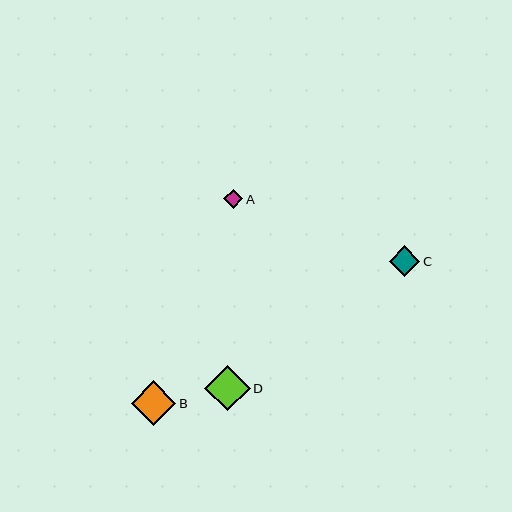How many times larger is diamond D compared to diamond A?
Diamond D is approximately 2.4 times the size of diamond A.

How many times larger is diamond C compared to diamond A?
Diamond C is approximately 1.6 times the size of diamond A.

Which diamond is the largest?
Diamond D is the largest with a size of approximately 46 pixels.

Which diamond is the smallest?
Diamond A is the smallest with a size of approximately 19 pixels.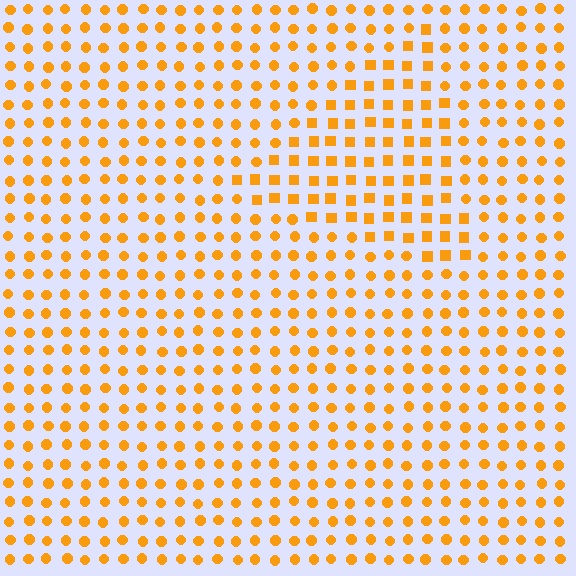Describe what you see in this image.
The image is filled with small orange elements arranged in a uniform grid. A triangle-shaped region contains squares, while the surrounding area contains circles. The boundary is defined purely by the change in element shape.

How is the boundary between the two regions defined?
The boundary is defined by a change in element shape: squares inside vs. circles outside. All elements share the same color and spacing.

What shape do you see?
I see a triangle.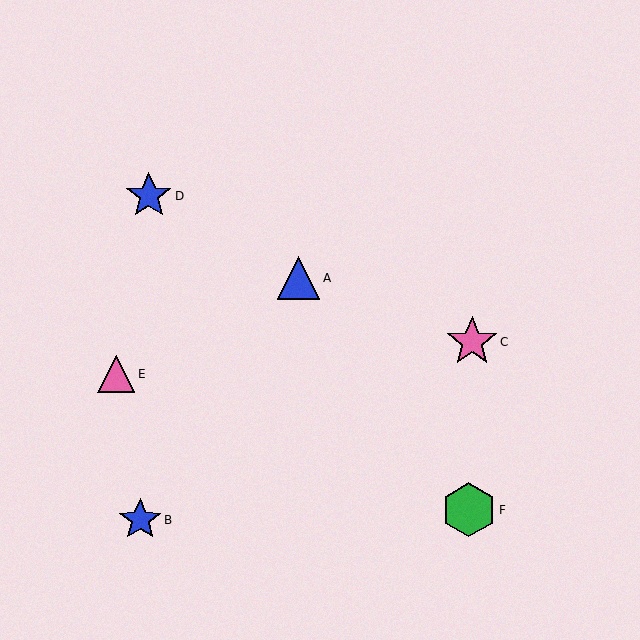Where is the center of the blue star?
The center of the blue star is at (140, 520).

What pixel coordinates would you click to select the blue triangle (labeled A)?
Click at (299, 278) to select the blue triangle A.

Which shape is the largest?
The green hexagon (labeled F) is the largest.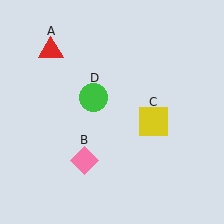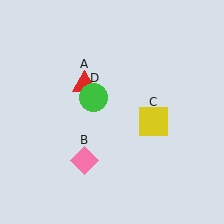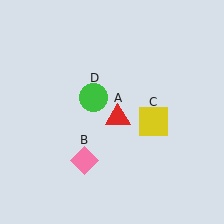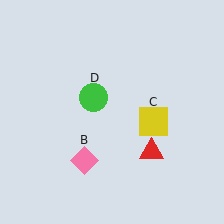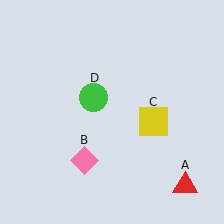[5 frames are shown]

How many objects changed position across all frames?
1 object changed position: red triangle (object A).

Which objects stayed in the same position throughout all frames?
Pink diamond (object B) and yellow square (object C) and green circle (object D) remained stationary.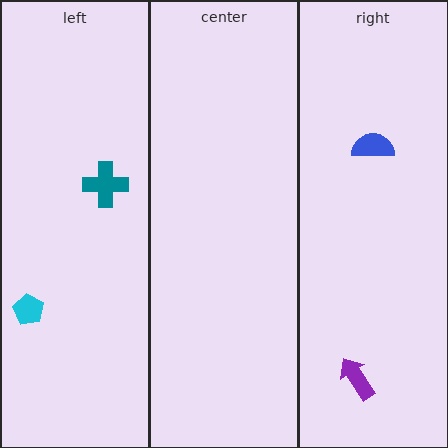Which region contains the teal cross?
The left region.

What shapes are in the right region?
The purple arrow, the blue semicircle.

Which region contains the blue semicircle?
The right region.